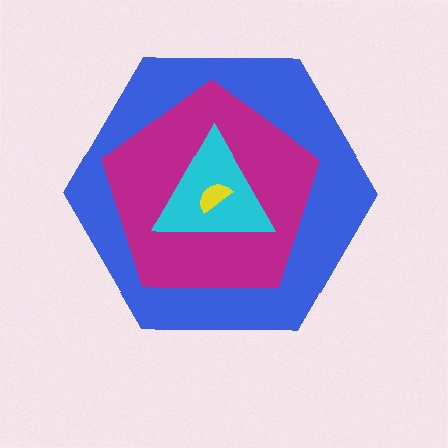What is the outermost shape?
The blue hexagon.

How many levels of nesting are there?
4.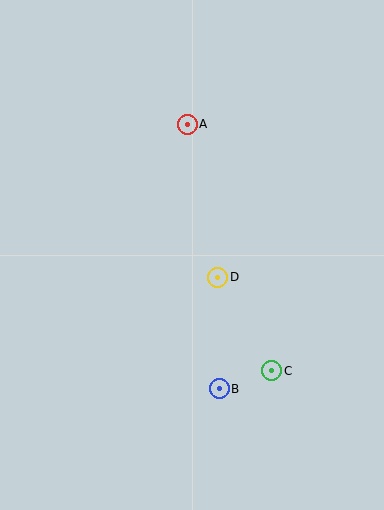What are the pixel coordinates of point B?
Point B is at (219, 389).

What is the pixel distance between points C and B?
The distance between C and B is 55 pixels.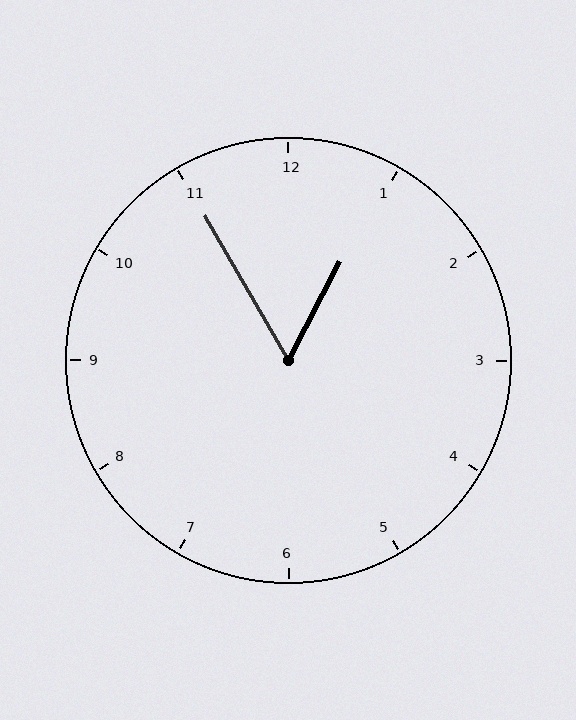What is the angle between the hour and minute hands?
Approximately 58 degrees.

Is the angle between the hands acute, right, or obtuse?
It is acute.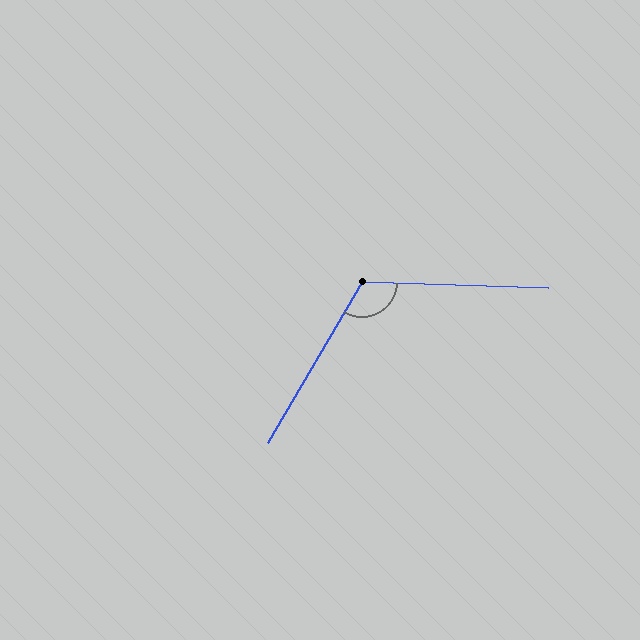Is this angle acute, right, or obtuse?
It is obtuse.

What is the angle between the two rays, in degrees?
Approximately 119 degrees.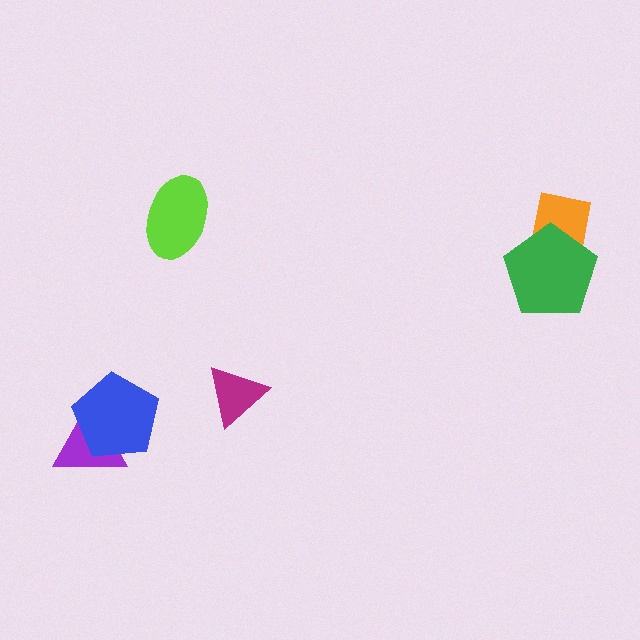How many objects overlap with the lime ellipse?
0 objects overlap with the lime ellipse.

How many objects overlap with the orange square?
1 object overlaps with the orange square.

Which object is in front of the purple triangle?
The blue pentagon is in front of the purple triangle.